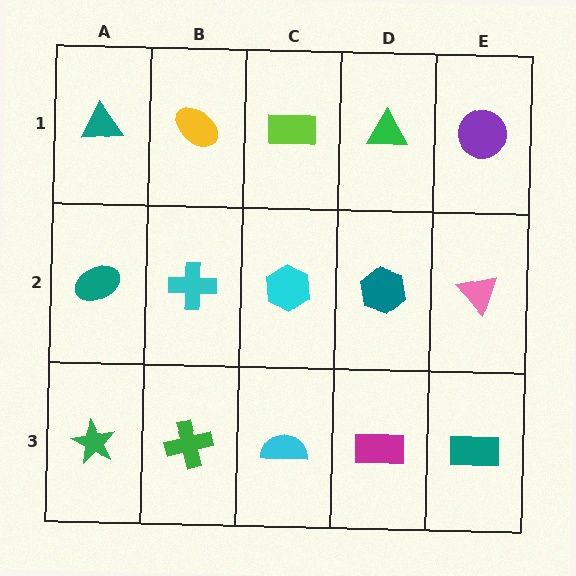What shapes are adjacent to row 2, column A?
A teal triangle (row 1, column A), a green star (row 3, column A), a cyan cross (row 2, column B).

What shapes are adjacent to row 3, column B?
A cyan cross (row 2, column B), a green star (row 3, column A), a cyan semicircle (row 3, column C).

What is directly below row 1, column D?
A teal hexagon.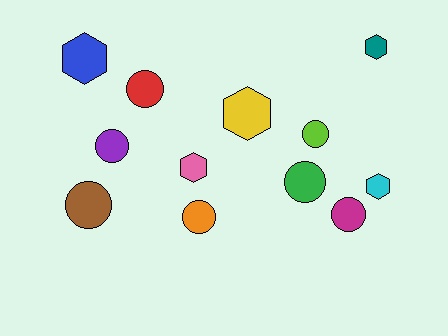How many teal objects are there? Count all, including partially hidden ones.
There is 1 teal object.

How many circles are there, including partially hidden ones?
There are 7 circles.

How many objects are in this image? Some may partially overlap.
There are 12 objects.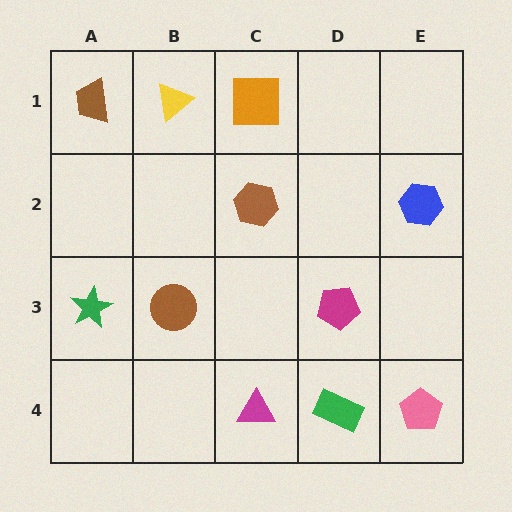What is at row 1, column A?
A brown trapezoid.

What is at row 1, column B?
A yellow triangle.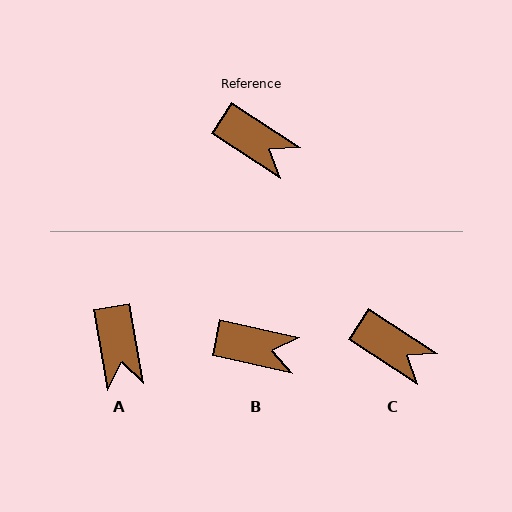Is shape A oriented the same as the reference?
No, it is off by about 47 degrees.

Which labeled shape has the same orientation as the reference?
C.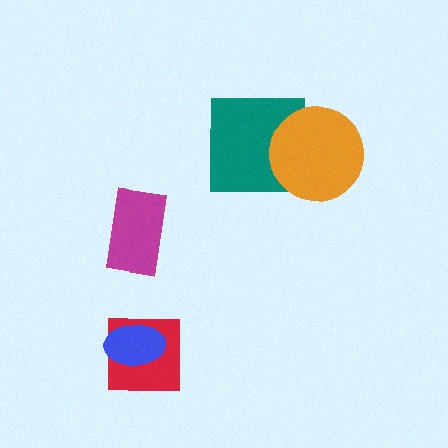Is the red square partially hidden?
Yes, it is partially covered by another shape.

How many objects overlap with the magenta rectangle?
0 objects overlap with the magenta rectangle.